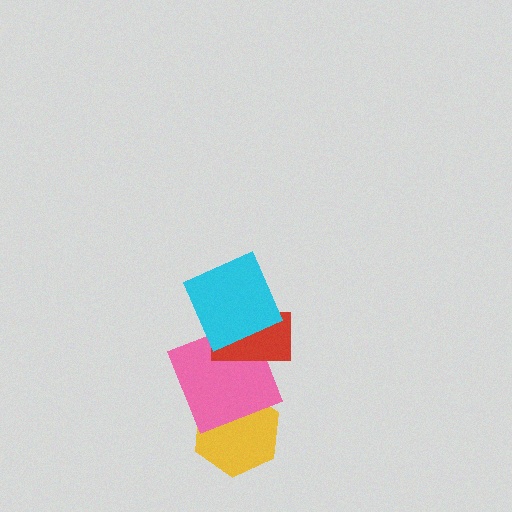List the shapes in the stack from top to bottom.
From top to bottom: the cyan square, the red rectangle, the pink square, the yellow hexagon.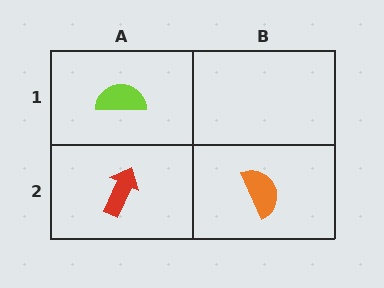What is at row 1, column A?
A lime semicircle.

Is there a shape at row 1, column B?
No, that cell is empty.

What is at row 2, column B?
An orange semicircle.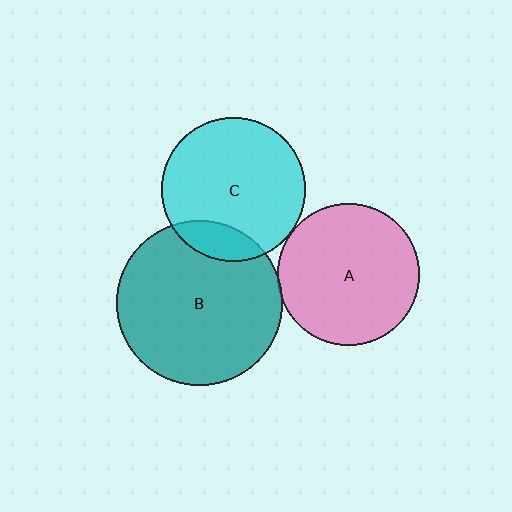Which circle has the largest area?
Circle B (teal).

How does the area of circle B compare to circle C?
Approximately 1.3 times.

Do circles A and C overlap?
Yes.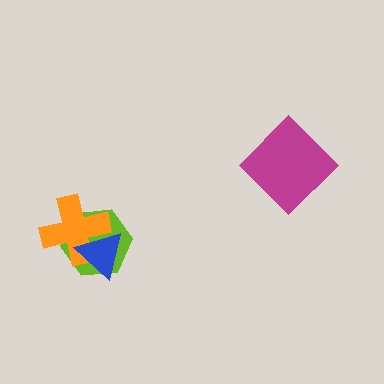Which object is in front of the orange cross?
The blue triangle is in front of the orange cross.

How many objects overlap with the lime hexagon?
2 objects overlap with the lime hexagon.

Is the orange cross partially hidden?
Yes, it is partially covered by another shape.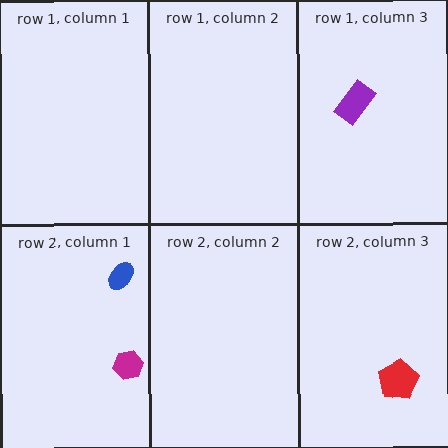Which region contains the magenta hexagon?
The row 2, column 1 region.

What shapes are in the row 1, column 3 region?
The purple rectangle.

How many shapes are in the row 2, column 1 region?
2.